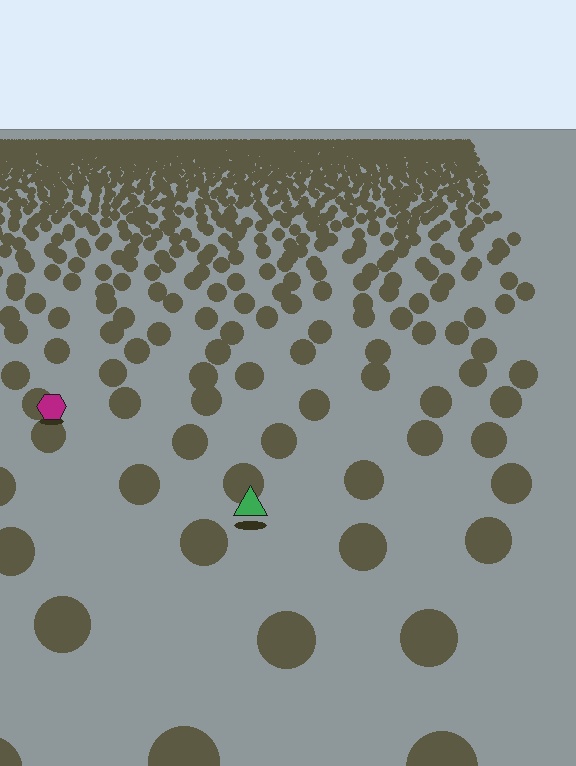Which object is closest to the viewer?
The green triangle is closest. The texture marks near it are larger and more spread out.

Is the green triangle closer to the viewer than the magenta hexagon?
Yes. The green triangle is closer — you can tell from the texture gradient: the ground texture is coarser near it.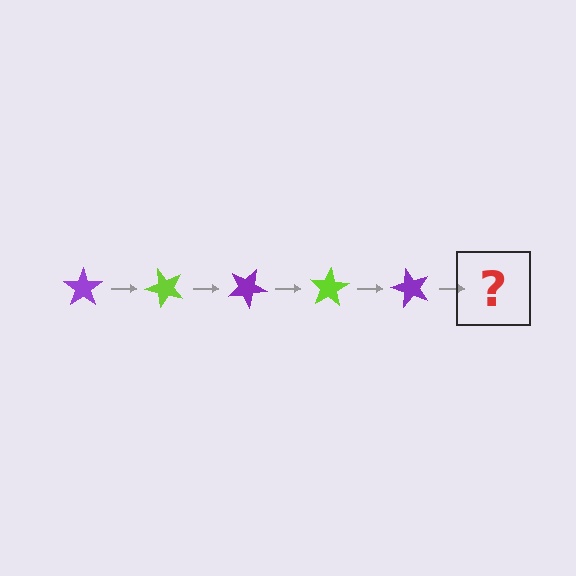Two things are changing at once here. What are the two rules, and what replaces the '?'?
The two rules are that it rotates 50 degrees each step and the color cycles through purple and lime. The '?' should be a lime star, rotated 250 degrees from the start.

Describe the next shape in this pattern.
It should be a lime star, rotated 250 degrees from the start.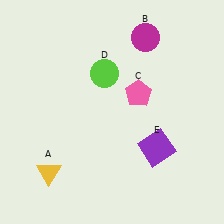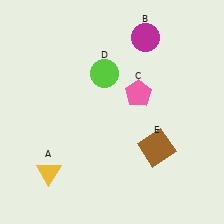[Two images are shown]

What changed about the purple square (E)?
In Image 1, E is purple. In Image 2, it changed to brown.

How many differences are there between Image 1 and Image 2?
There is 1 difference between the two images.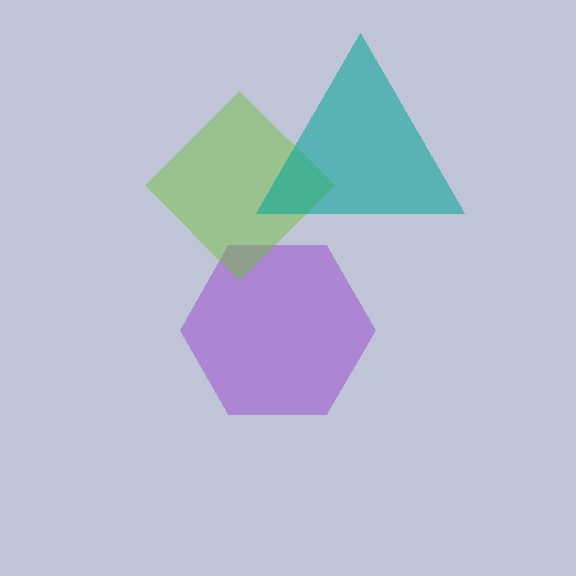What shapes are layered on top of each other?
The layered shapes are: a purple hexagon, a lime diamond, a teal triangle.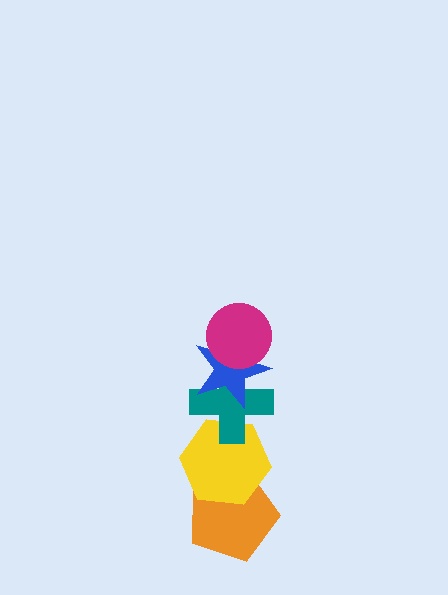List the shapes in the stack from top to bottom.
From top to bottom: the magenta circle, the blue star, the teal cross, the yellow hexagon, the orange pentagon.